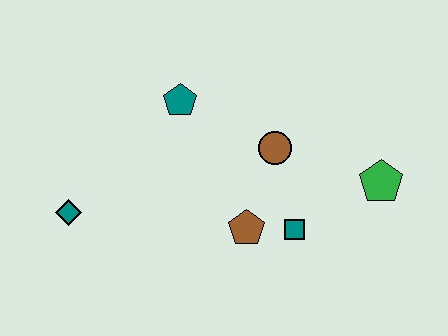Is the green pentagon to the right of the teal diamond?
Yes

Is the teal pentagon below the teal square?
No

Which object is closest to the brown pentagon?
The teal square is closest to the brown pentagon.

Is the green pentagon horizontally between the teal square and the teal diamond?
No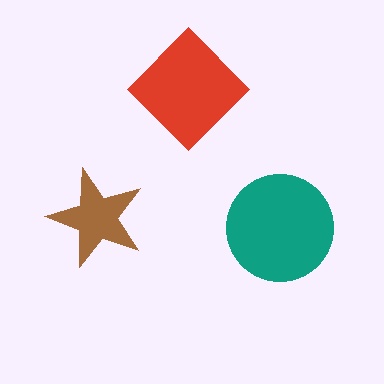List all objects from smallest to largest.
The brown star, the red diamond, the teal circle.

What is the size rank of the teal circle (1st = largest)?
1st.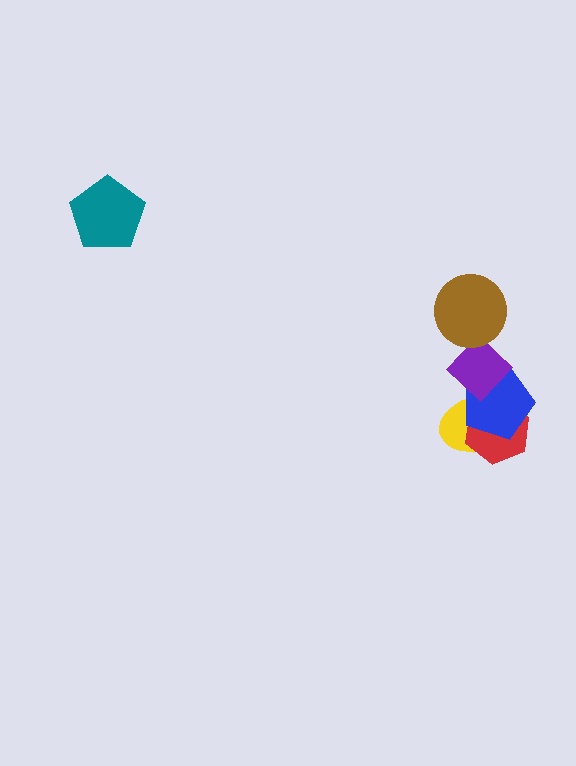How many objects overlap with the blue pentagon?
3 objects overlap with the blue pentagon.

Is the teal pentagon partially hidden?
No, no other shape covers it.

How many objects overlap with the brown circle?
1 object overlaps with the brown circle.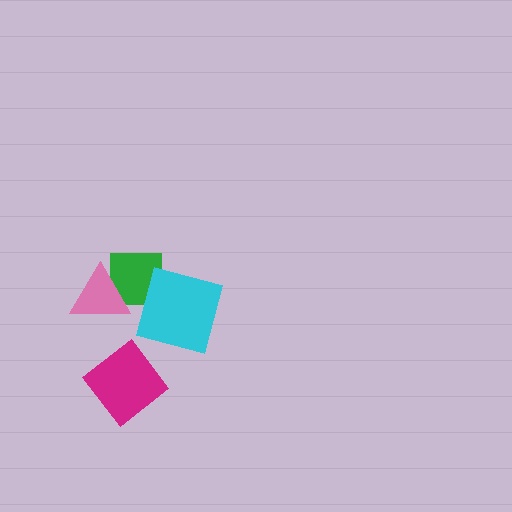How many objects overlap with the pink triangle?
1 object overlaps with the pink triangle.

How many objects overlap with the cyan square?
1 object overlaps with the cyan square.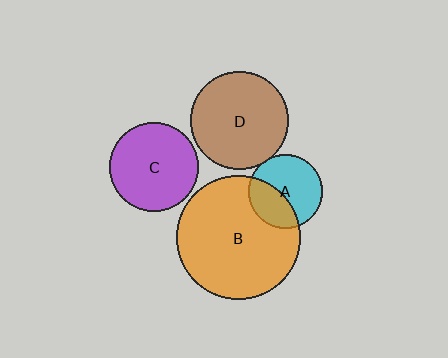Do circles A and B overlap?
Yes.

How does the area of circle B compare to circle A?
Approximately 2.8 times.